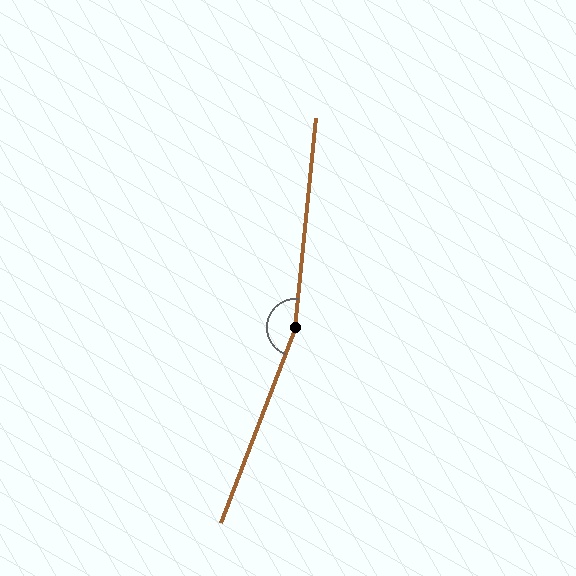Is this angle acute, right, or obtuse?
It is obtuse.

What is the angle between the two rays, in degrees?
Approximately 165 degrees.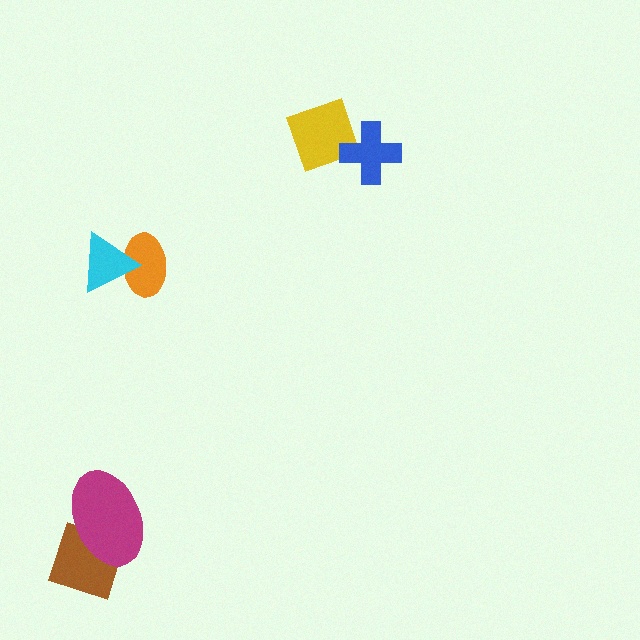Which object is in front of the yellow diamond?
The blue cross is in front of the yellow diamond.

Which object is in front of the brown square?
The magenta ellipse is in front of the brown square.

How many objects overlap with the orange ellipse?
1 object overlaps with the orange ellipse.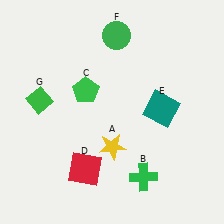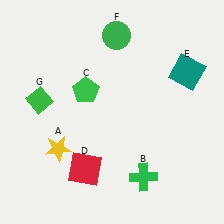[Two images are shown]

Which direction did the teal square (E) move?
The teal square (E) moved up.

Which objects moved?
The objects that moved are: the yellow star (A), the teal square (E).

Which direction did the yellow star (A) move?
The yellow star (A) moved left.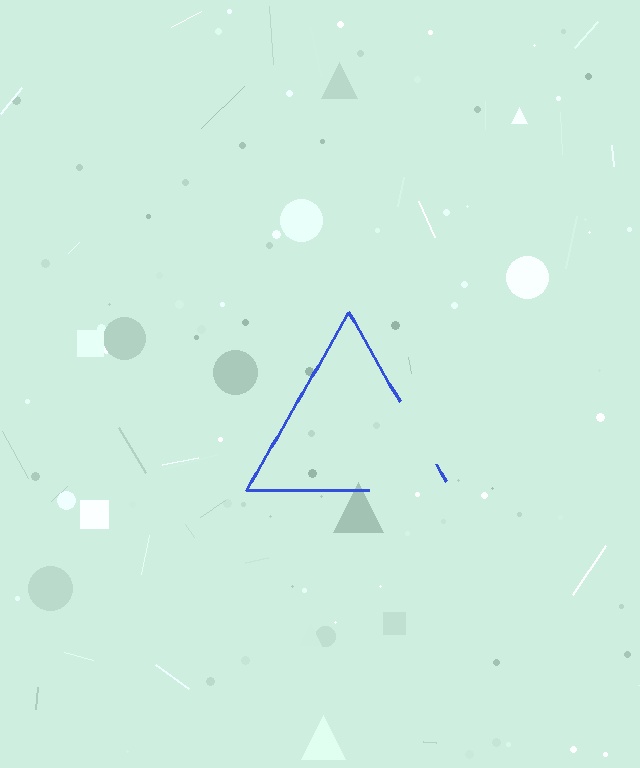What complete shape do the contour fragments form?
The contour fragments form a triangle.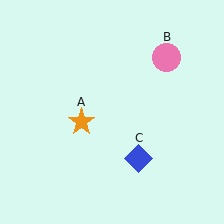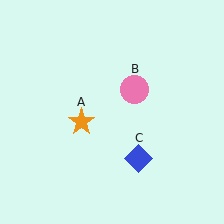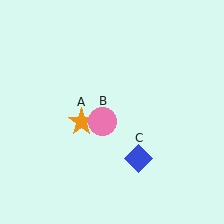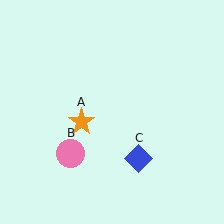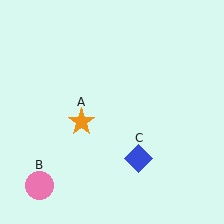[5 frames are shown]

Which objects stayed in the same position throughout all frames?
Orange star (object A) and blue diamond (object C) remained stationary.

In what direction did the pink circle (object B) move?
The pink circle (object B) moved down and to the left.